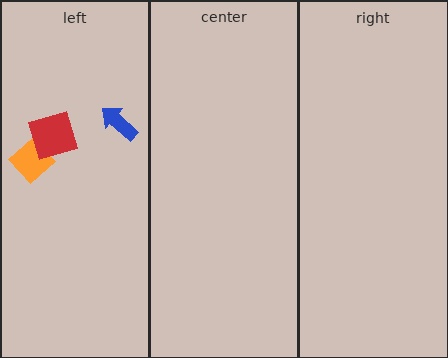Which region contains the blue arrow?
The left region.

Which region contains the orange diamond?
The left region.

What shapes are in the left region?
The orange diamond, the blue arrow, the red square.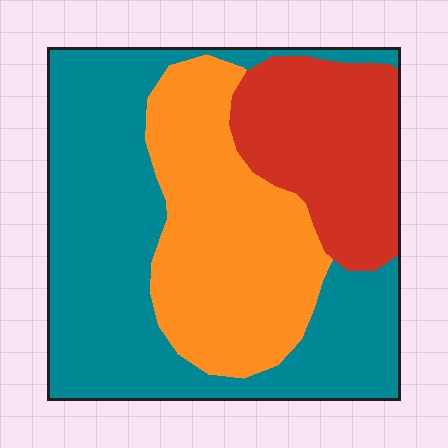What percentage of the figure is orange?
Orange covers 31% of the figure.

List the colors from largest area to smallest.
From largest to smallest: teal, orange, red.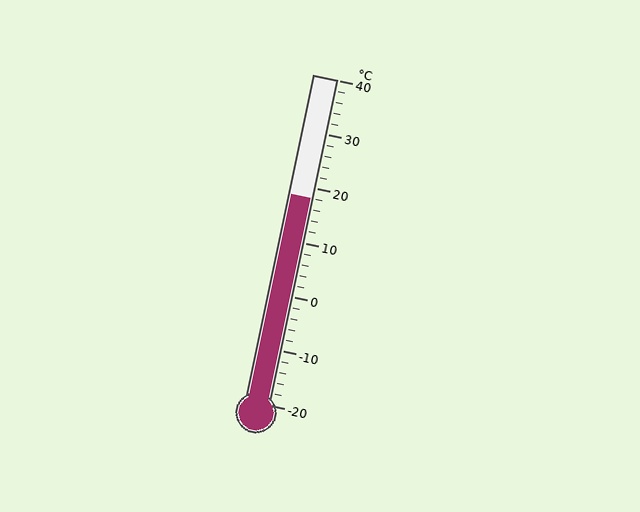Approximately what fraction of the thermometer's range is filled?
The thermometer is filled to approximately 65% of its range.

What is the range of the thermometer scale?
The thermometer scale ranges from -20°C to 40°C.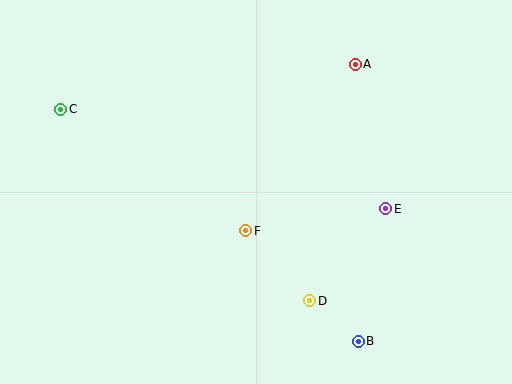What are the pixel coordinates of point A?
Point A is at (355, 64).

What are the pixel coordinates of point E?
Point E is at (386, 209).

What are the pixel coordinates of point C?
Point C is at (61, 109).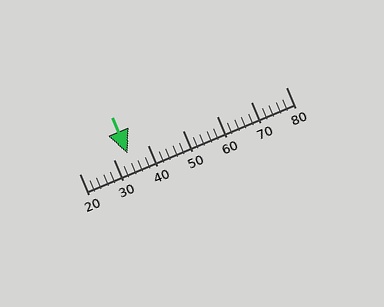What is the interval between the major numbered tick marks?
The major tick marks are spaced 10 units apart.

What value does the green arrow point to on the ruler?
The green arrow points to approximately 34.